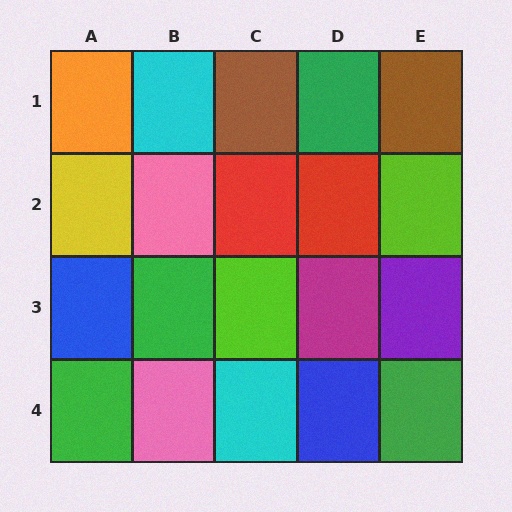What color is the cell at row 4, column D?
Blue.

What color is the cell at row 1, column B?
Cyan.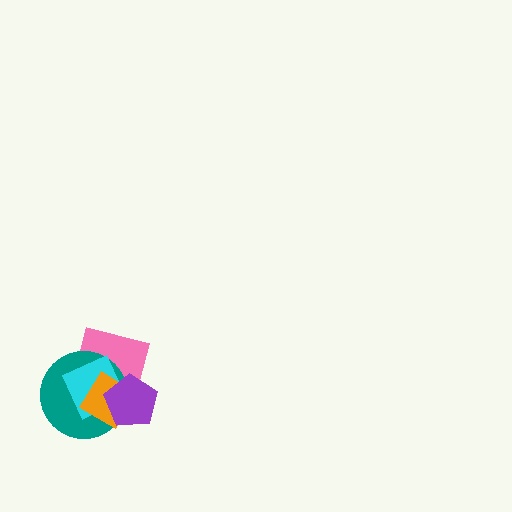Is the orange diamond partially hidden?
Yes, it is partially covered by another shape.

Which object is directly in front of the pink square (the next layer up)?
The teal circle is directly in front of the pink square.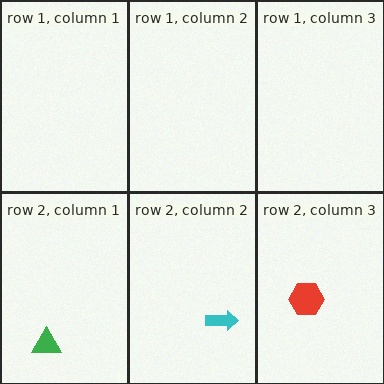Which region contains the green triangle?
The row 2, column 1 region.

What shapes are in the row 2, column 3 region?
The red hexagon.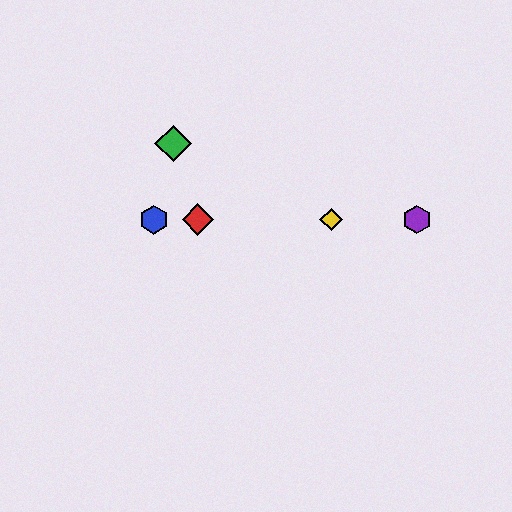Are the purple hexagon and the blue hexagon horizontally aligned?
Yes, both are at y≈220.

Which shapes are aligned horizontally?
The red diamond, the blue hexagon, the yellow diamond, the purple hexagon are aligned horizontally.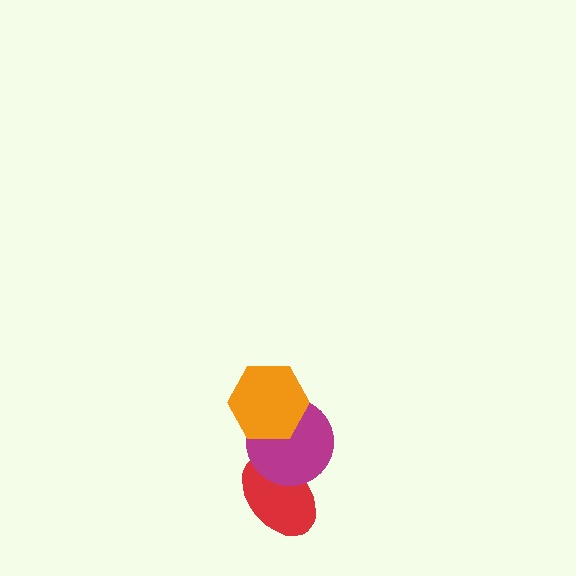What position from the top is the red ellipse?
The red ellipse is 3rd from the top.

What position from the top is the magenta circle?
The magenta circle is 2nd from the top.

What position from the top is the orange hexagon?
The orange hexagon is 1st from the top.